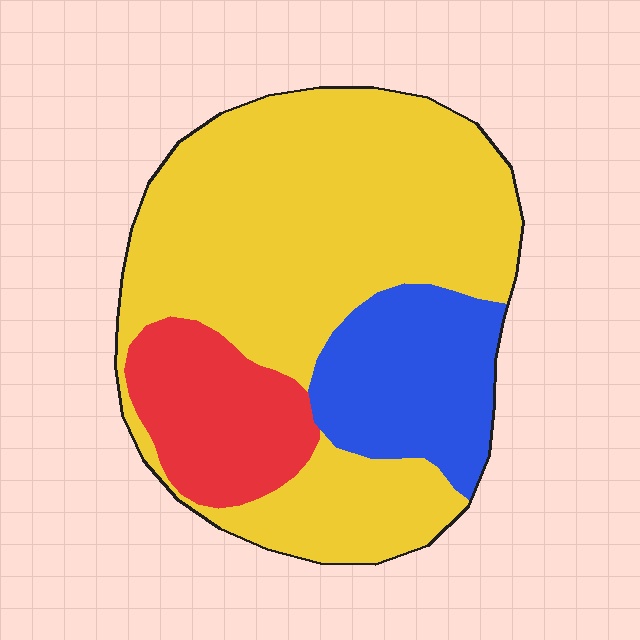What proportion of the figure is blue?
Blue covers about 20% of the figure.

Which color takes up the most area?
Yellow, at roughly 65%.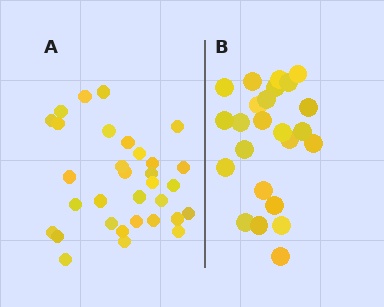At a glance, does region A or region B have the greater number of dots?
Region A (the left region) has more dots.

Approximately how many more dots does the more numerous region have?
Region A has roughly 8 or so more dots than region B.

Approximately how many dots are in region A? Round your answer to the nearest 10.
About 30 dots. (The exact count is 32, which rounds to 30.)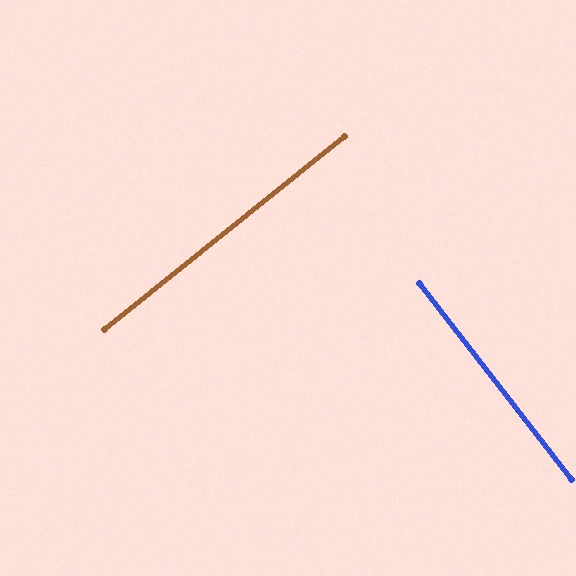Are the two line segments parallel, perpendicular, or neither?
Perpendicular — they meet at approximately 89°.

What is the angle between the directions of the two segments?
Approximately 89 degrees.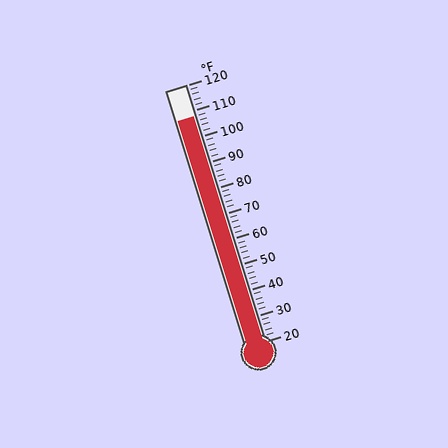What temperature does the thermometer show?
The thermometer shows approximately 108°F.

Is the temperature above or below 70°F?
The temperature is above 70°F.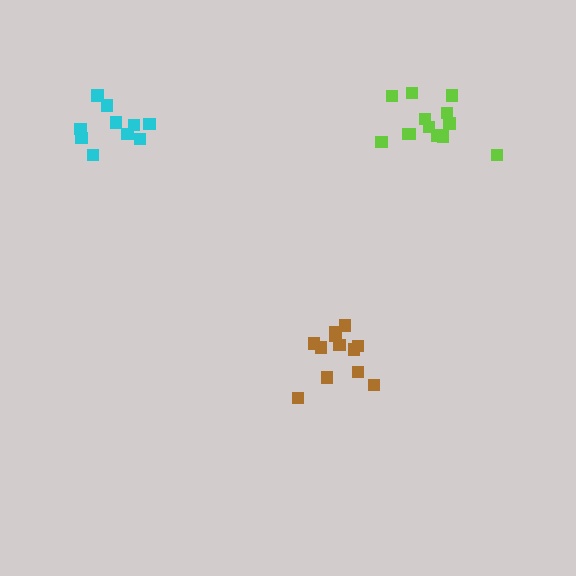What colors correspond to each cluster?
The clusters are colored: brown, cyan, lime.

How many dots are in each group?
Group 1: 12 dots, Group 2: 10 dots, Group 3: 13 dots (35 total).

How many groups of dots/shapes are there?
There are 3 groups.